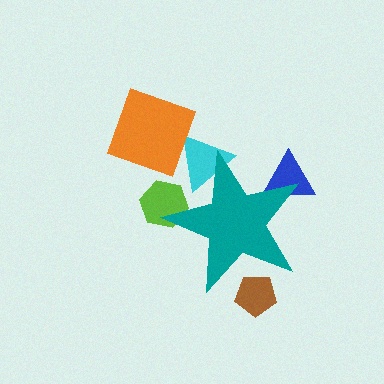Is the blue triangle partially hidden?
Yes, the blue triangle is partially hidden behind the teal star.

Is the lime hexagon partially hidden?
Yes, the lime hexagon is partially hidden behind the teal star.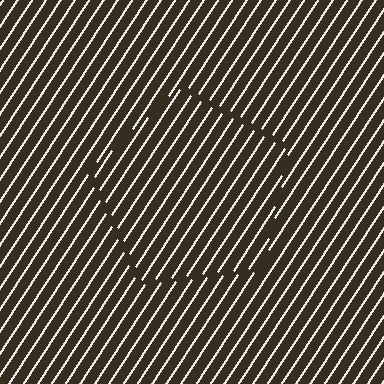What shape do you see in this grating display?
An illusory pentagon. The interior of the shape contains the same grating, shifted by half a period — the contour is defined by the phase discontinuity where line-ends from the inner and outer gratings abut.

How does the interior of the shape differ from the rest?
The interior of the shape contains the same grating, shifted by half a period — the contour is defined by the phase discontinuity where line-ends from the inner and outer gratings abut.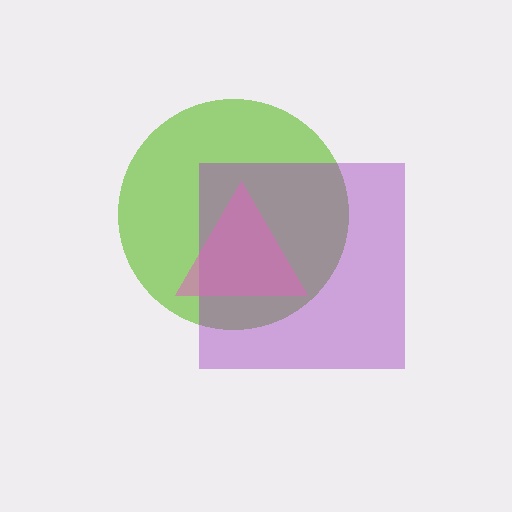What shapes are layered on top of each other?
The layered shapes are: a lime circle, a purple square, a pink triangle.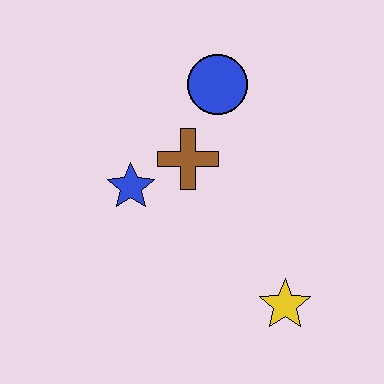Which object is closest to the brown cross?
The blue star is closest to the brown cross.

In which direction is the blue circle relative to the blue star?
The blue circle is above the blue star.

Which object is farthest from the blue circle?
The yellow star is farthest from the blue circle.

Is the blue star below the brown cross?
Yes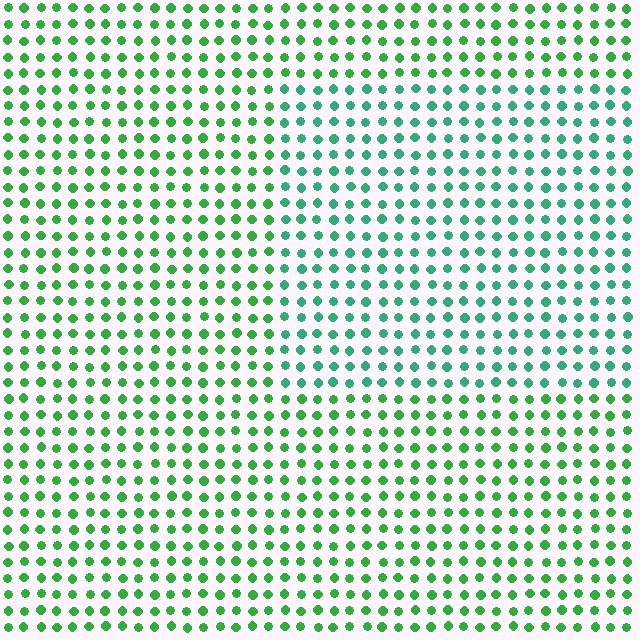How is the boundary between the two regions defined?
The boundary is defined purely by a slight shift in hue (about 29 degrees). Spacing, size, and orientation are identical on both sides.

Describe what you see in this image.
The image is filled with small green elements in a uniform arrangement. A rectangle-shaped region is visible where the elements are tinted to a slightly different hue, forming a subtle color boundary.